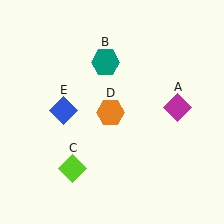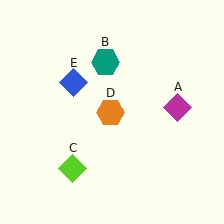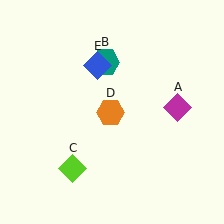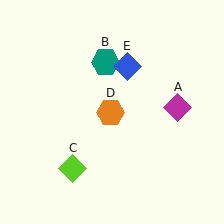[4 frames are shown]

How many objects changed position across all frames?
1 object changed position: blue diamond (object E).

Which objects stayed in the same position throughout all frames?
Magenta diamond (object A) and teal hexagon (object B) and lime diamond (object C) and orange hexagon (object D) remained stationary.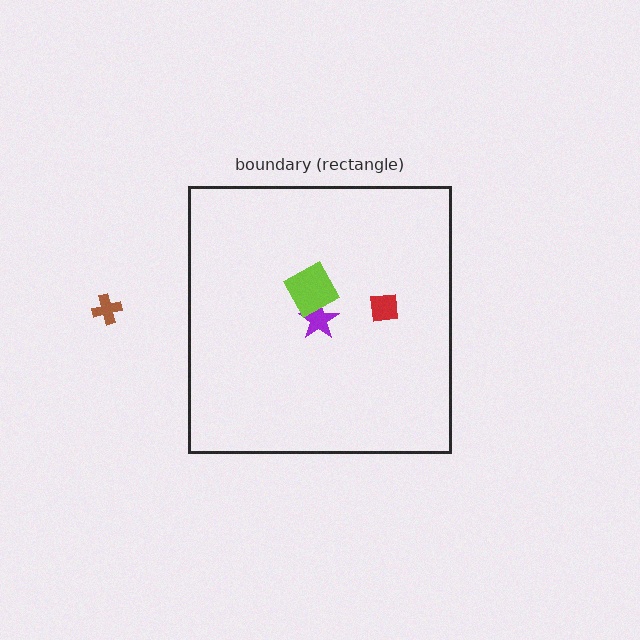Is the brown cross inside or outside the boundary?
Outside.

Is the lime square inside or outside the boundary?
Inside.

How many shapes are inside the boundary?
3 inside, 1 outside.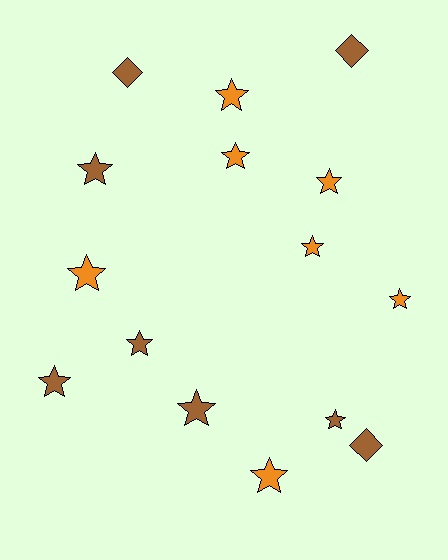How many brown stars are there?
There are 5 brown stars.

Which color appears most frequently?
Brown, with 8 objects.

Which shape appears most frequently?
Star, with 12 objects.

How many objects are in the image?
There are 15 objects.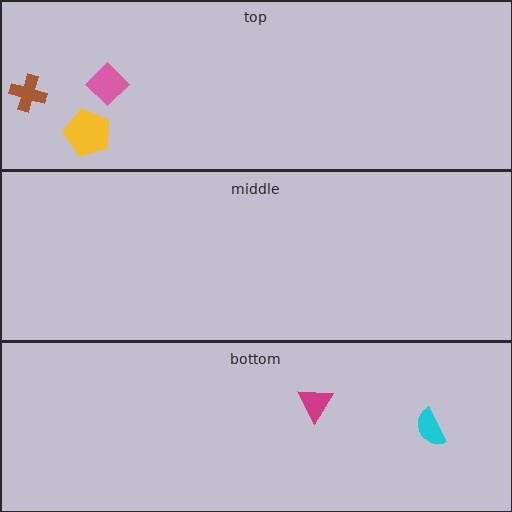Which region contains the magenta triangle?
The bottom region.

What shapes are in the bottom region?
The cyan semicircle, the magenta triangle.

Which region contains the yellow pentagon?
The top region.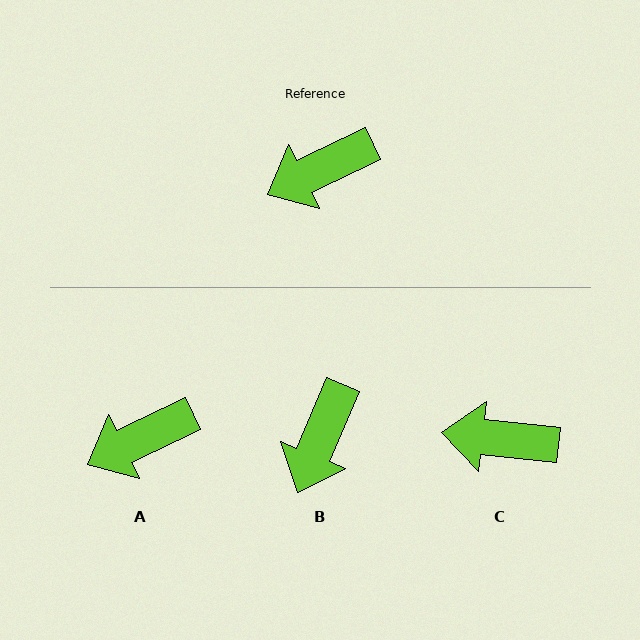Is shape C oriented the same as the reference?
No, it is off by about 32 degrees.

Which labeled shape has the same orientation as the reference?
A.